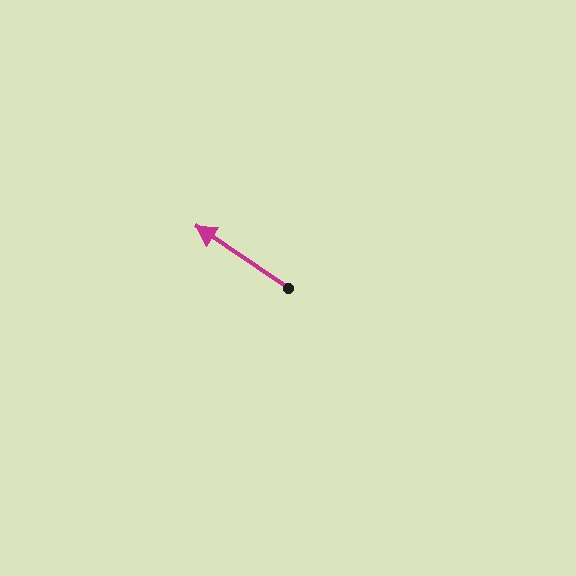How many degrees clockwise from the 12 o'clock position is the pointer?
Approximately 304 degrees.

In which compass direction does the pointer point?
Northwest.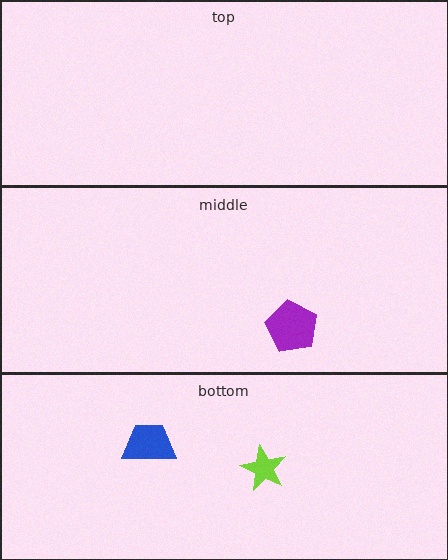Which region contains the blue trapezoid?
The bottom region.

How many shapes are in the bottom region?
2.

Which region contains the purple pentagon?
The middle region.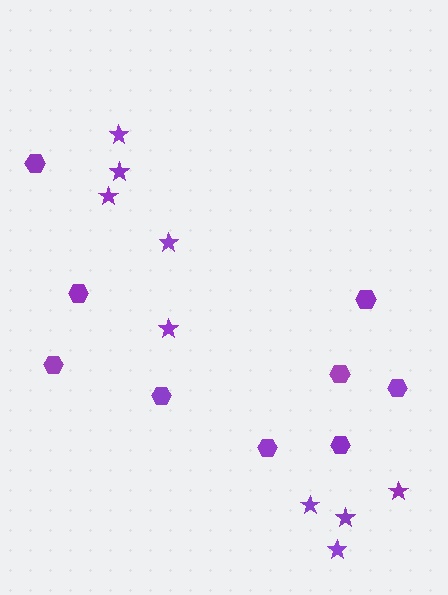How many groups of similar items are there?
There are 2 groups: one group of hexagons (9) and one group of stars (9).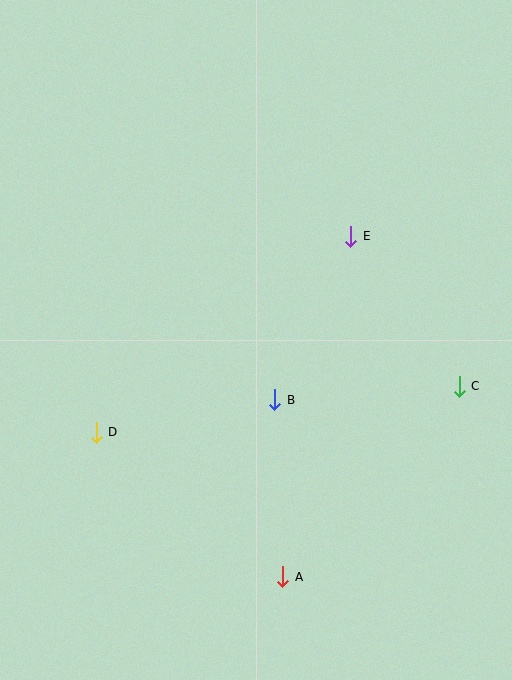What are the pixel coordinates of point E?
Point E is at (351, 236).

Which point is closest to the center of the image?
Point B at (275, 400) is closest to the center.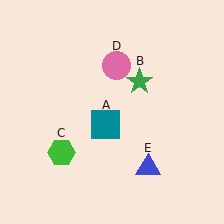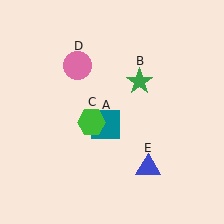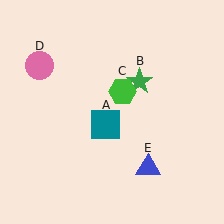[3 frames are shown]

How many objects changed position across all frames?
2 objects changed position: green hexagon (object C), pink circle (object D).